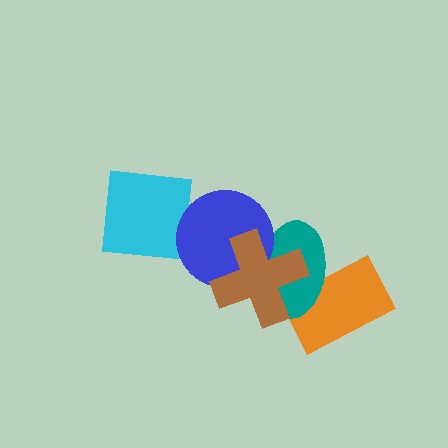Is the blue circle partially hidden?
Yes, it is partially covered by another shape.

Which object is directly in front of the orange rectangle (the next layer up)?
The teal ellipse is directly in front of the orange rectangle.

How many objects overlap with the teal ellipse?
3 objects overlap with the teal ellipse.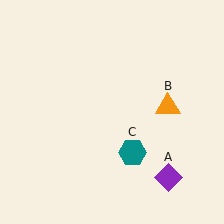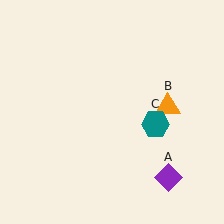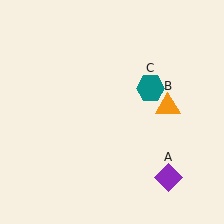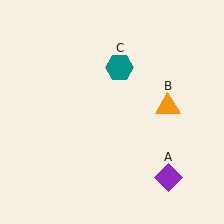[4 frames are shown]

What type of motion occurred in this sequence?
The teal hexagon (object C) rotated counterclockwise around the center of the scene.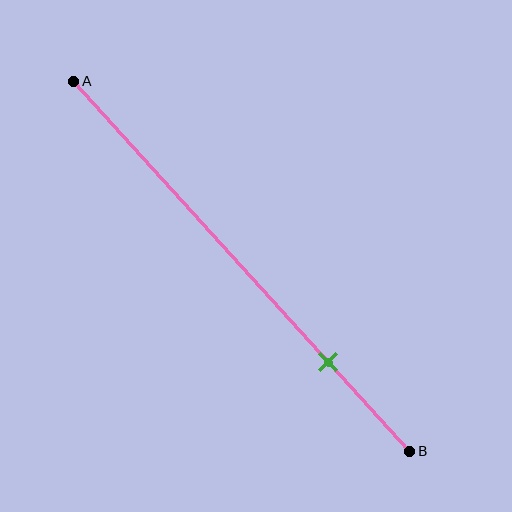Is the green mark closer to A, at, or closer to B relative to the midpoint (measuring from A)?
The green mark is closer to point B than the midpoint of segment AB.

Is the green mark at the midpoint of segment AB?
No, the mark is at about 75% from A, not at the 50% midpoint.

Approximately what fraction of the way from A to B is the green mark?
The green mark is approximately 75% of the way from A to B.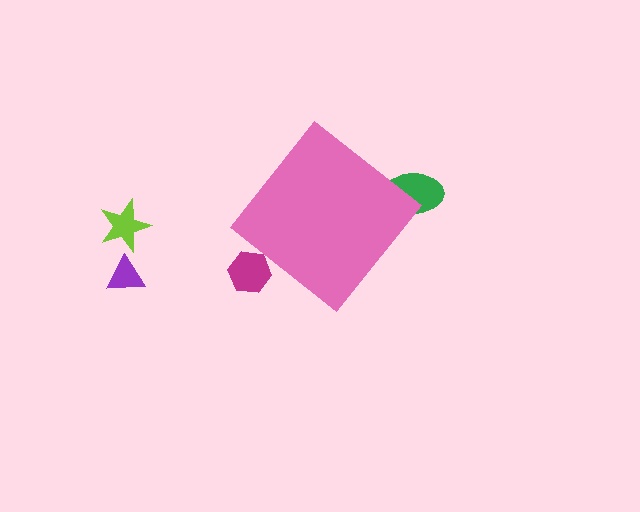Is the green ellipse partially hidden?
Yes, the green ellipse is partially hidden behind the pink diamond.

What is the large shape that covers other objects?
A pink diamond.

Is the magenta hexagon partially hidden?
Yes, the magenta hexagon is partially hidden behind the pink diamond.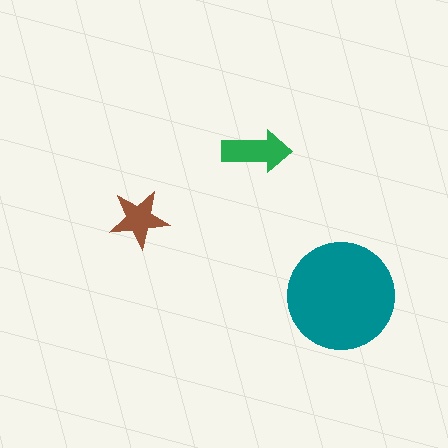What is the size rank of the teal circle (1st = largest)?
1st.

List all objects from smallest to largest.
The brown star, the green arrow, the teal circle.